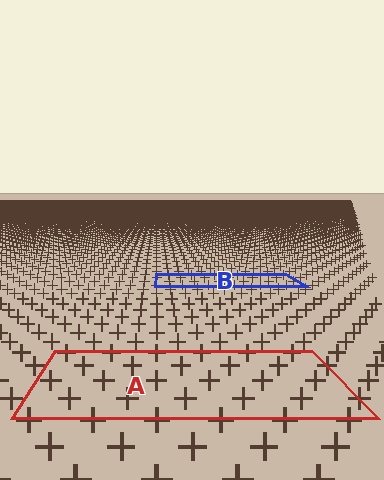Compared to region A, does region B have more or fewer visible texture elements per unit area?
Region B has more texture elements per unit area — they are packed more densely because it is farther away.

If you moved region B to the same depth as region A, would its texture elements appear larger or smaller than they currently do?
They would appear larger. At a closer depth, the same texture elements are projected at a bigger on-screen size.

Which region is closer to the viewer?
Region A is closer. The texture elements there are larger and more spread out.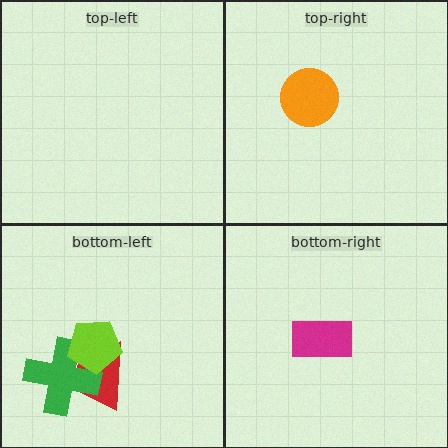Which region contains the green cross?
The bottom-left region.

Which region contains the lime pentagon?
The bottom-left region.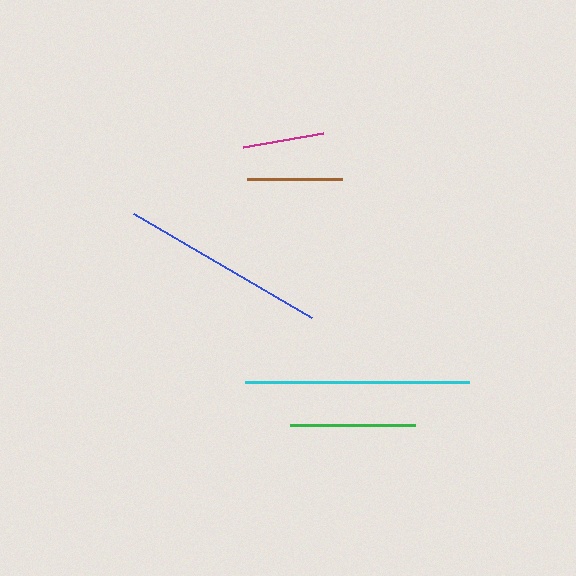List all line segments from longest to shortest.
From longest to shortest: cyan, blue, green, brown, magenta.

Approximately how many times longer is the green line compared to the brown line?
The green line is approximately 1.3 times the length of the brown line.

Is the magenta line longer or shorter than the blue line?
The blue line is longer than the magenta line.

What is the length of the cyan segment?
The cyan segment is approximately 224 pixels long.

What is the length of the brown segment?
The brown segment is approximately 95 pixels long.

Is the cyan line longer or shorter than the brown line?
The cyan line is longer than the brown line.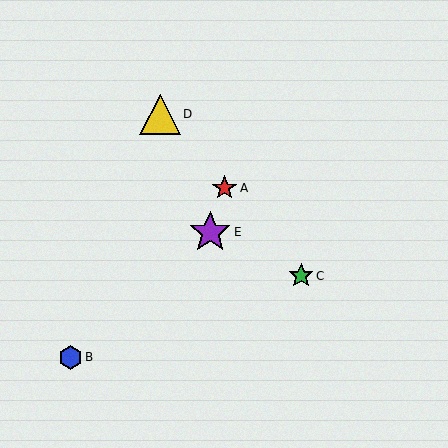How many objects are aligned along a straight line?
3 objects (A, C, D) are aligned along a straight line.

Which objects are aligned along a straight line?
Objects A, C, D are aligned along a straight line.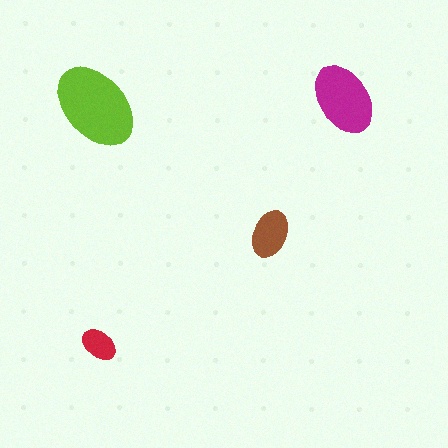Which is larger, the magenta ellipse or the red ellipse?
The magenta one.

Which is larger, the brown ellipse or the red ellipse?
The brown one.